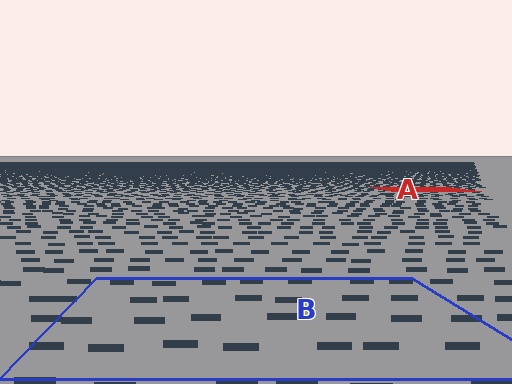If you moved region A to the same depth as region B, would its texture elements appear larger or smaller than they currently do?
They would appear larger. At a closer depth, the same texture elements are projected at a bigger on-screen size.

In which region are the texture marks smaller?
The texture marks are smaller in region A, because it is farther away.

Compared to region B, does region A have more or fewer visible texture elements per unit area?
Region A has more texture elements per unit area — they are packed more densely because it is farther away.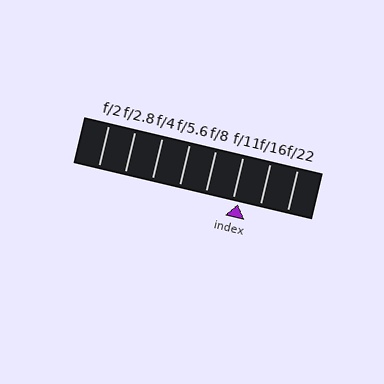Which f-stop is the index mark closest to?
The index mark is closest to f/11.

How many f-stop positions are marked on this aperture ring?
There are 8 f-stop positions marked.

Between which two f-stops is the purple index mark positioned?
The index mark is between f/11 and f/16.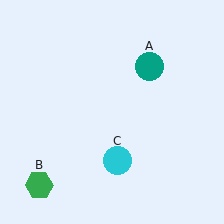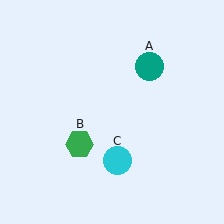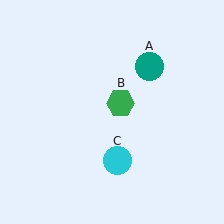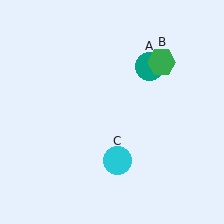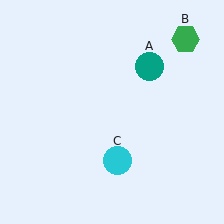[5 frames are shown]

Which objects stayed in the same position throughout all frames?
Teal circle (object A) and cyan circle (object C) remained stationary.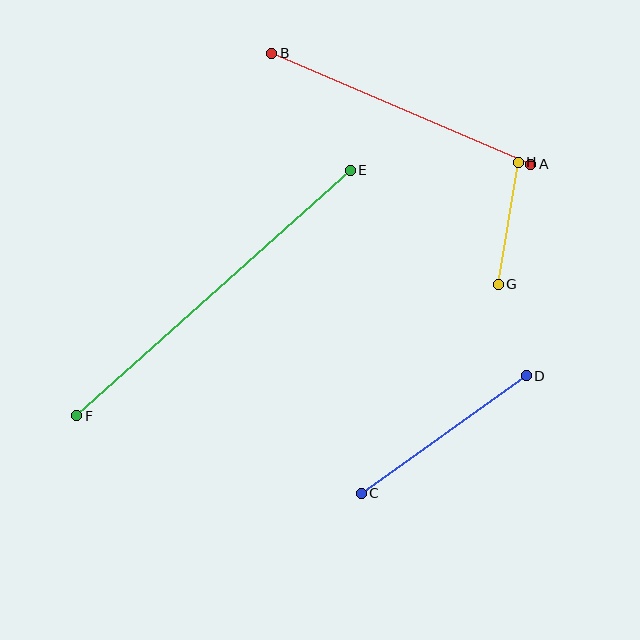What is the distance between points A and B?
The distance is approximately 282 pixels.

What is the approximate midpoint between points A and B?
The midpoint is at approximately (401, 109) pixels.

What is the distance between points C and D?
The distance is approximately 203 pixels.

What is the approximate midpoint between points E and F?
The midpoint is at approximately (214, 293) pixels.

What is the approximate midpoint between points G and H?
The midpoint is at approximately (508, 223) pixels.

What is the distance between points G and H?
The distance is approximately 124 pixels.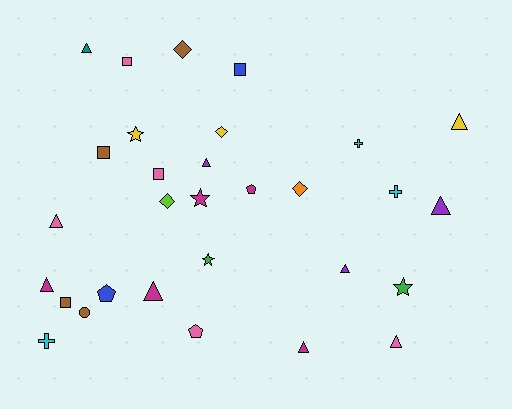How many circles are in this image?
There is 1 circle.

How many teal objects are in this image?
There is 1 teal object.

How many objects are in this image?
There are 30 objects.